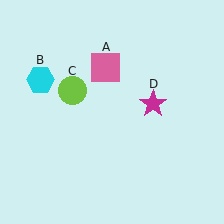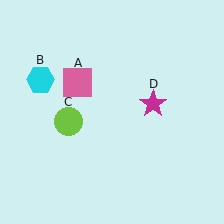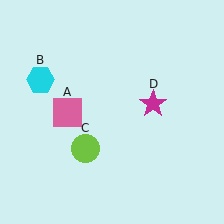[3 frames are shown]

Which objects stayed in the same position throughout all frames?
Cyan hexagon (object B) and magenta star (object D) remained stationary.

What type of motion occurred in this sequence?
The pink square (object A), lime circle (object C) rotated counterclockwise around the center of the scene.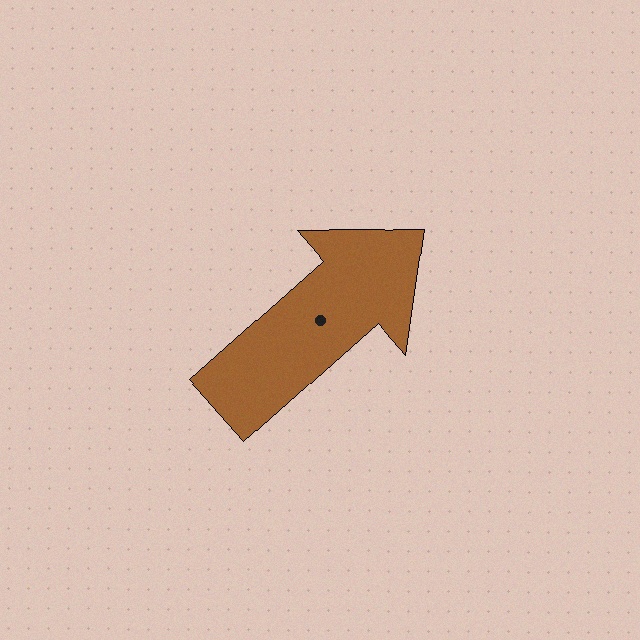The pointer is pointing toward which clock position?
Roughly 2 o'clock.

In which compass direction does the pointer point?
Northeast.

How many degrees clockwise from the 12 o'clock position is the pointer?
Approximately 49 degrees.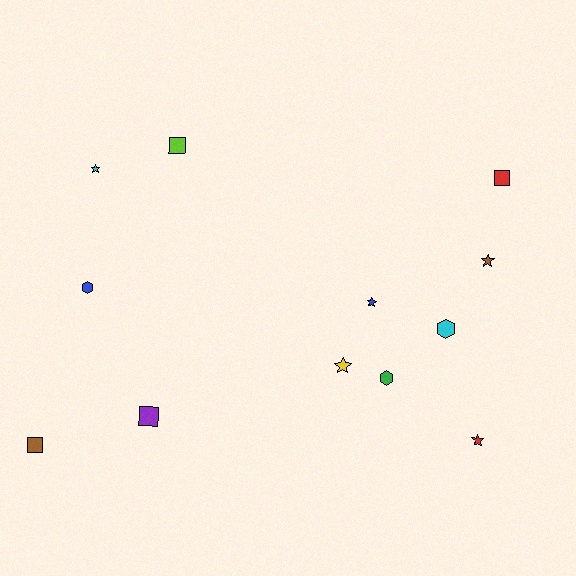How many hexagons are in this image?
There are 3 hexagons.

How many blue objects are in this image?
There are 2 blue objects.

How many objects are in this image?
There are 12 objects.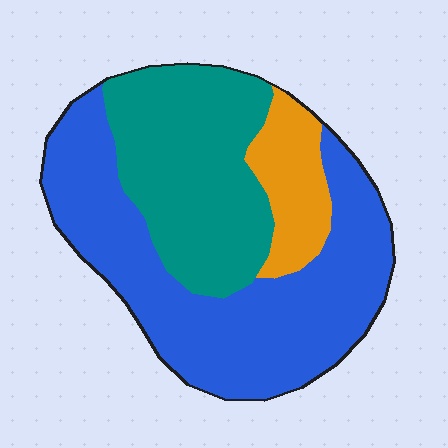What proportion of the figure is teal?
Teal covers 35% of the figure.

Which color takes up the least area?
Orange, at roughly 10%.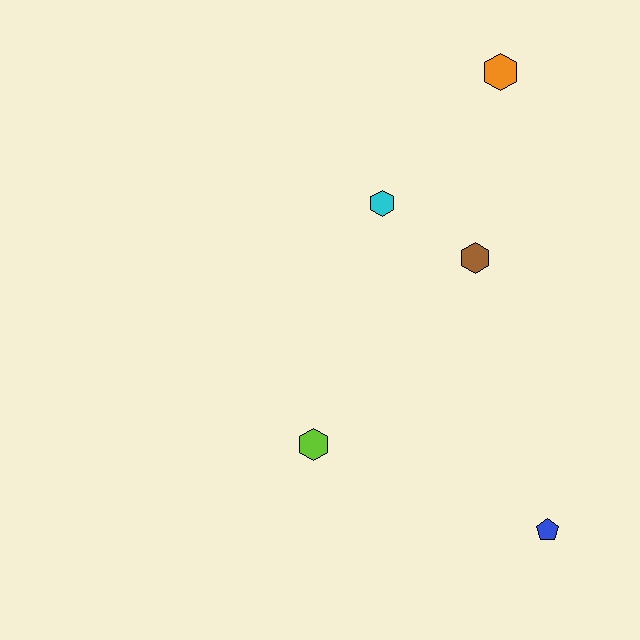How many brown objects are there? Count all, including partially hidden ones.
There is 1 brown object.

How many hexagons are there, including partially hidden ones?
There are 4 hexagons.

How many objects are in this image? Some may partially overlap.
There are 5 objects.